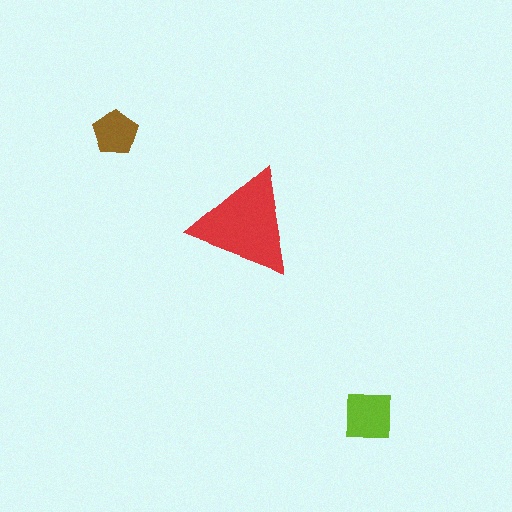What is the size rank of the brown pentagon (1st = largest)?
3rd.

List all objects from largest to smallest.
The red triangle, the lime square, the brown pentagon.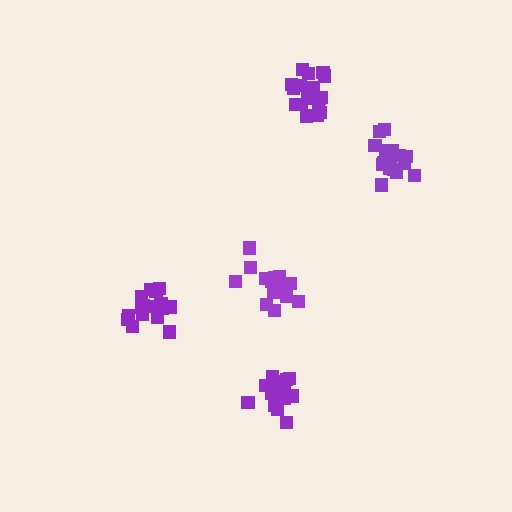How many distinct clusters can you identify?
There are 5 distinct clusters.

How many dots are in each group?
Group 1: 18 dots, Group 2: 17 dots, Group 3: 18 dots, Group 4: 18 dots, Group 5: 15 dots (86 total).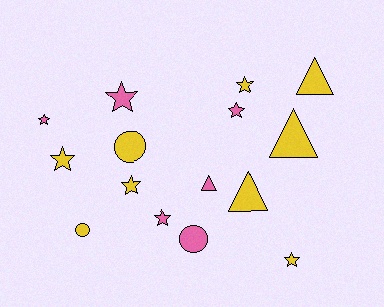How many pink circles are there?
There is 1 pink circle.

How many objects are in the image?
There are 15 objects.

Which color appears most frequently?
Yellow, with 9 objects.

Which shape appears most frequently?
Star, with 8 objects.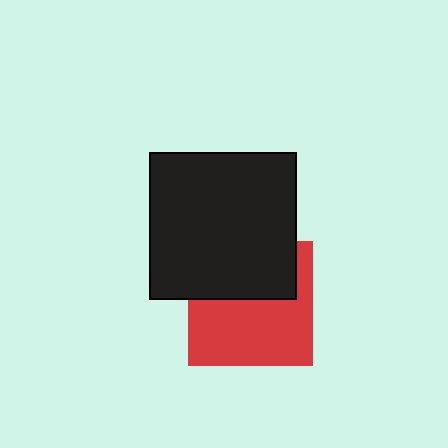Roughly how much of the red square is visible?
About half of it is visible (roughly 59%).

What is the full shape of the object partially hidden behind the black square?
The partially hidden object is a red square.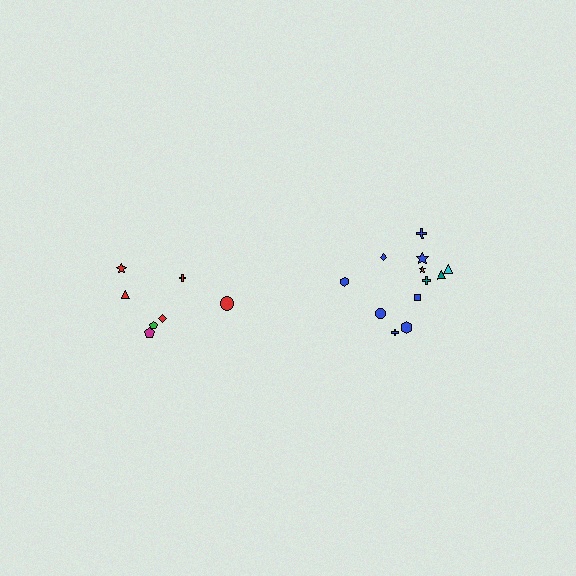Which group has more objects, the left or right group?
The right group.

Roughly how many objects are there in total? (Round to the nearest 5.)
Roughly 20 objects in total.